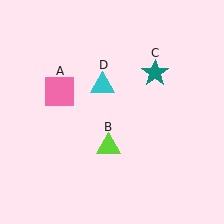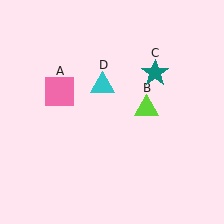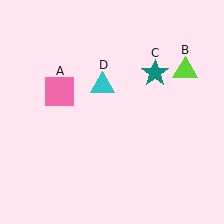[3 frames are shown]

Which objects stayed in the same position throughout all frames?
Pink square (object A) and teal star (object C) and cyan triangle (object D) remained stationary.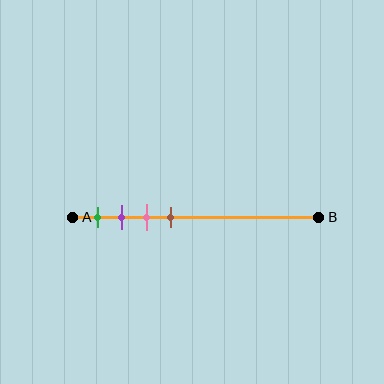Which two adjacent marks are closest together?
The purple and pink marks are the closest adjacent pair.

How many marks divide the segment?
There are 4 marks dividing the segment.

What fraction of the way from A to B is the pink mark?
The pink mark is approximately 30% (0.3) of the way from A to B.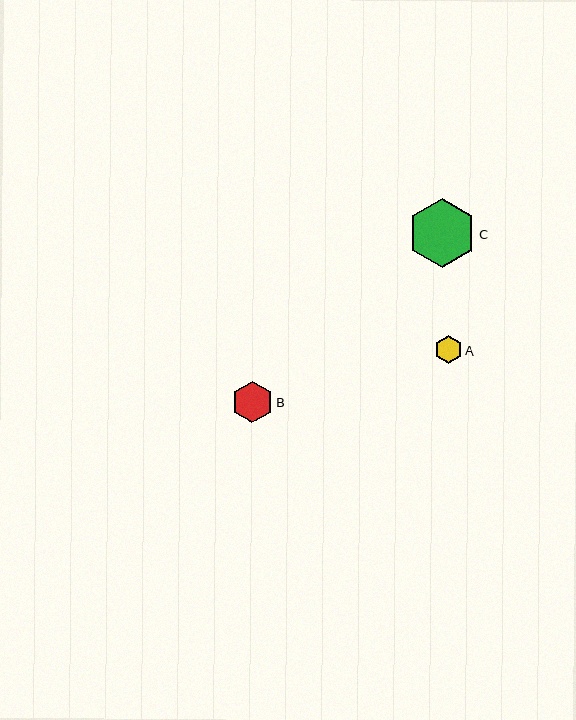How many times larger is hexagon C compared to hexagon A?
Hexagon C is approximately 2.5 times the size of hexagon A.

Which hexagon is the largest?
Hexagon C is the largest with a size of approximately 69 pixels.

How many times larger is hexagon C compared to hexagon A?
Hexagon C is approximately 2.5 times the size of hexagon A.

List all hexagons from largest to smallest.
From largest to smallest: C, B, A.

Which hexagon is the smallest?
Hexagon A is the smallest with a size of approximately 28 pixels.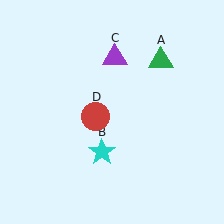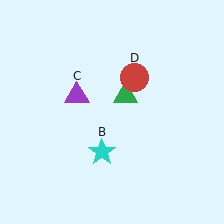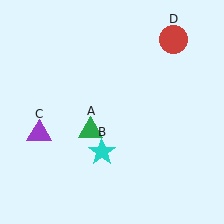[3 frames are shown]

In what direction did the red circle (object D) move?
The red circle (object D) moved up and to the right.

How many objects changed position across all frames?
3 objects changed position: green triangle (object A), purple triangle (object C), red circle (object D).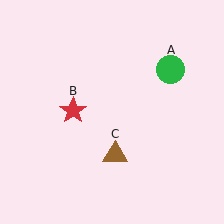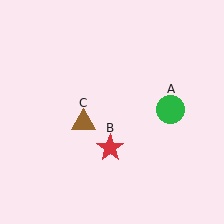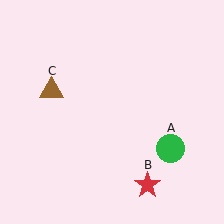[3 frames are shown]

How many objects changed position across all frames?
3 objects changed position: green circle (object A), red star (object B), brown triangle (object C).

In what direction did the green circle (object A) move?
The green circle (object A) moved down.